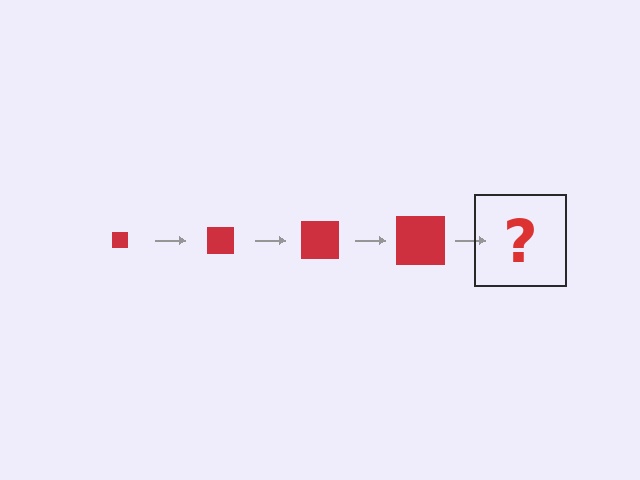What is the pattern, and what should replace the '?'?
The pattern is that the square gets progressively larger each step. The '?' should be a red square, larger than the previous one.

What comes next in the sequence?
The next element should be a red square, larger than the previous one.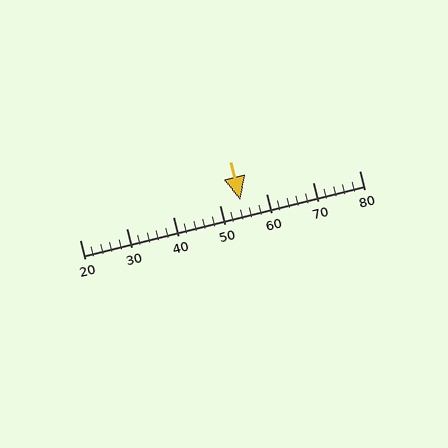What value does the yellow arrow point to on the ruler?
The yellow arrow points to approximately 54.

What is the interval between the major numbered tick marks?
The major tick marks are spaced 10 units apart.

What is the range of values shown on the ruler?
The ruler shows values from 20 to 80.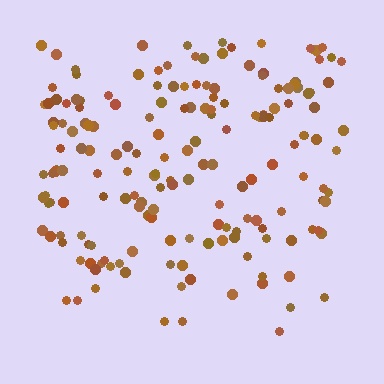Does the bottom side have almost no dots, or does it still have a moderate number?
Still a moderate number, just noticeably fewer than the top.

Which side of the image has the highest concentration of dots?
The top.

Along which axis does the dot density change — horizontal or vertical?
Vertical.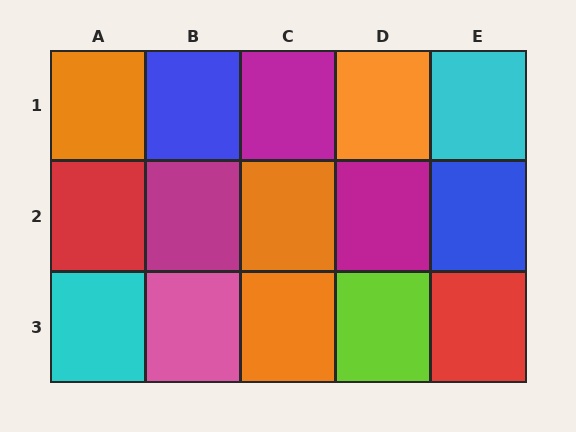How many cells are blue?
2 cells are blue.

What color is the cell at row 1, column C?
Magenta.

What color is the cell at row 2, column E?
Blue.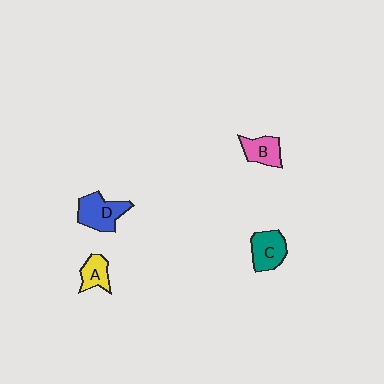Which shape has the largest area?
Shape D (blue).